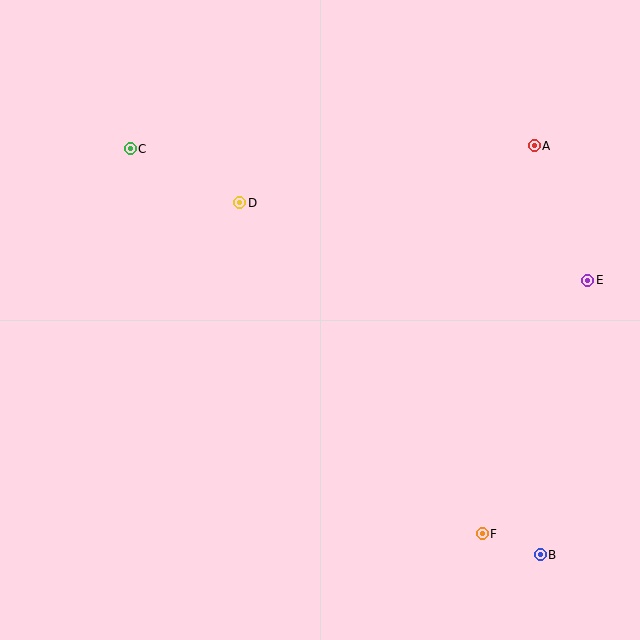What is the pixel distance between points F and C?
The distance between F and C is 522 pixels.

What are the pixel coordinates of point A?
Point A is at (534, 146).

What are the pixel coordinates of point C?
Point C is at (130, 149).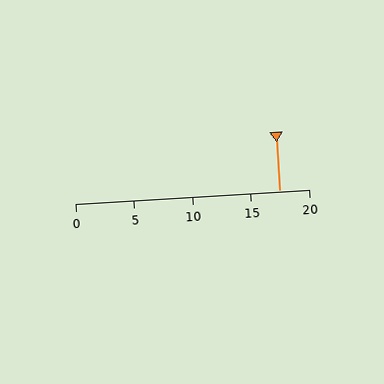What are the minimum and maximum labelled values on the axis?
The axis runs from 0 to 20.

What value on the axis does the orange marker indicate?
The marker indicates approximately 17.5.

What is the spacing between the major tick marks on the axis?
The major ticks are spaced 5 apart.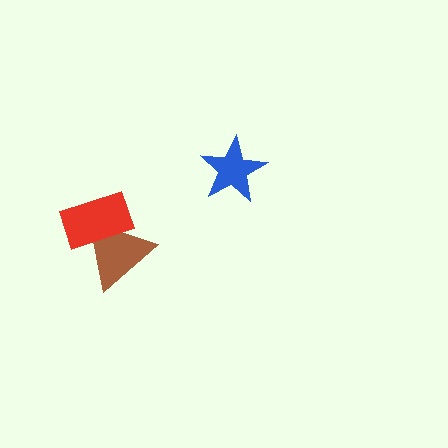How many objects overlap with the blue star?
0 objects overlap with the blue star.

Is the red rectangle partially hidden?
No, no other shape covers it.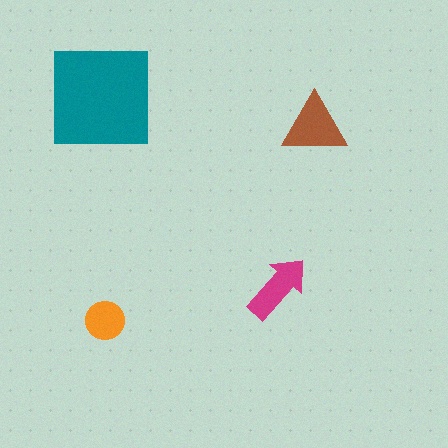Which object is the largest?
The teal square.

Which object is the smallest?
The orange circle.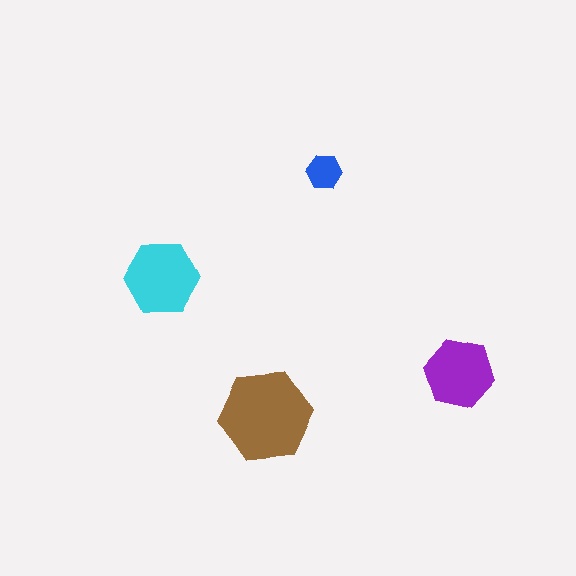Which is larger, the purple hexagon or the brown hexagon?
The brown one.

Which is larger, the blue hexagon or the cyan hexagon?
The cyan one.